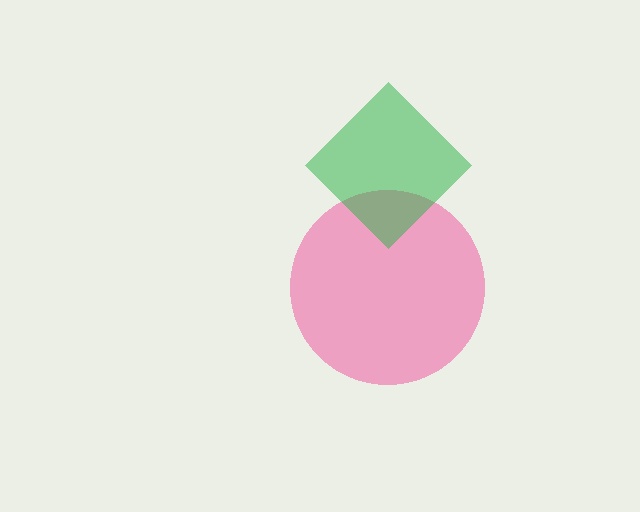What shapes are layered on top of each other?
The layered shapes are: a pink circle, a green diamond.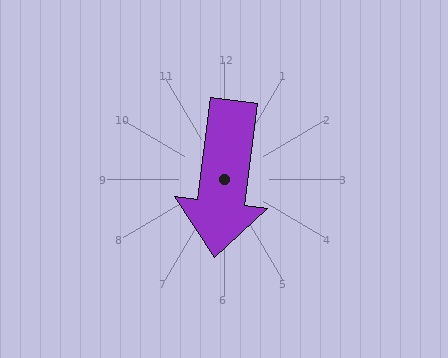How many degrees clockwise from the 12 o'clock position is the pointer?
Approximately 187 degrees.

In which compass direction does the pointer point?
South.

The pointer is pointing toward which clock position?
Roughly 6 o'clock.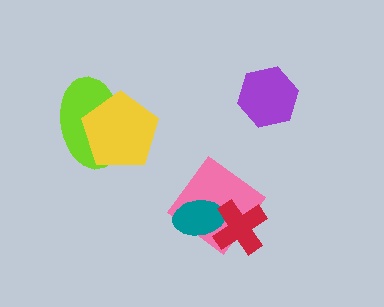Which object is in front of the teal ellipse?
The red cross is in front of the teal ellipse.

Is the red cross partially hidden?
No, no other shape covers it.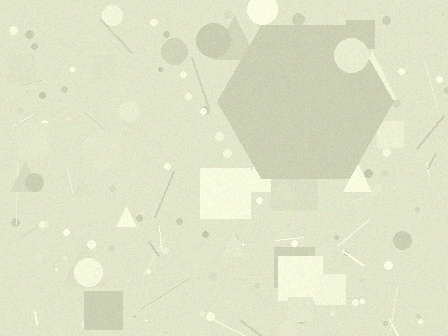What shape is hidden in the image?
A hexagon is hidden in the image.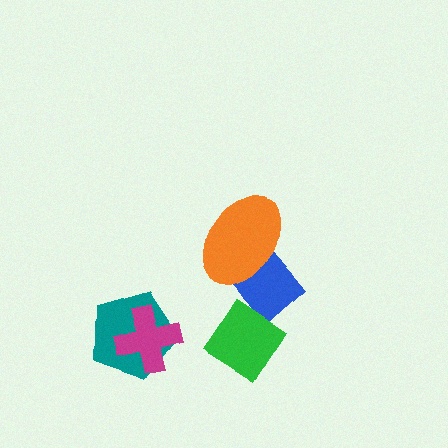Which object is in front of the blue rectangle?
The orange ellipse is in front of the blue rectangle.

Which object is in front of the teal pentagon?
The magenta cross is in front of the teal pentagon.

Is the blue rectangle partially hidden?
Yes, it is partially covered by another shape.